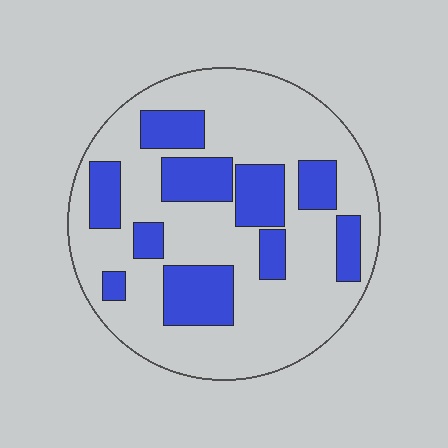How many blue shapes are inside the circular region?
10.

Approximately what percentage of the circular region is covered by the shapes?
Approximately 30%.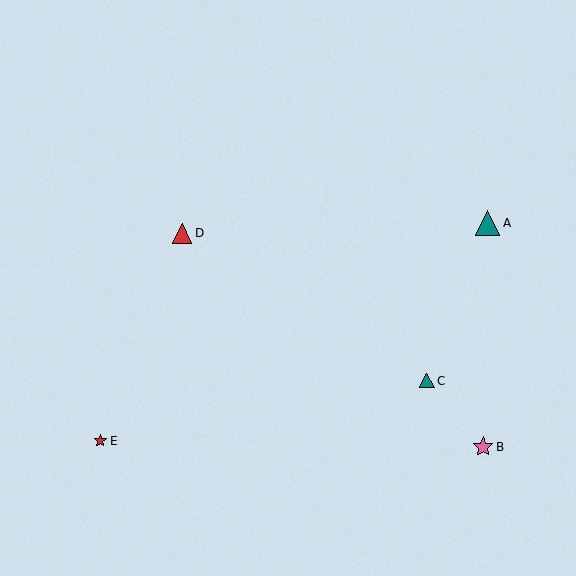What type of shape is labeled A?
Shape A is a teal triangle.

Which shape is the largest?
The teal triangle (labeled A) is the largest.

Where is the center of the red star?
The center of the red star is at (100, 441).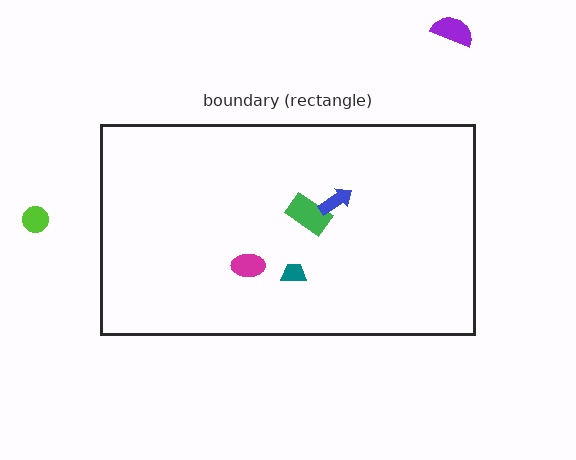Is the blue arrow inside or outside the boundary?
Inside.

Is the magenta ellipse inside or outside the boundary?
Inside.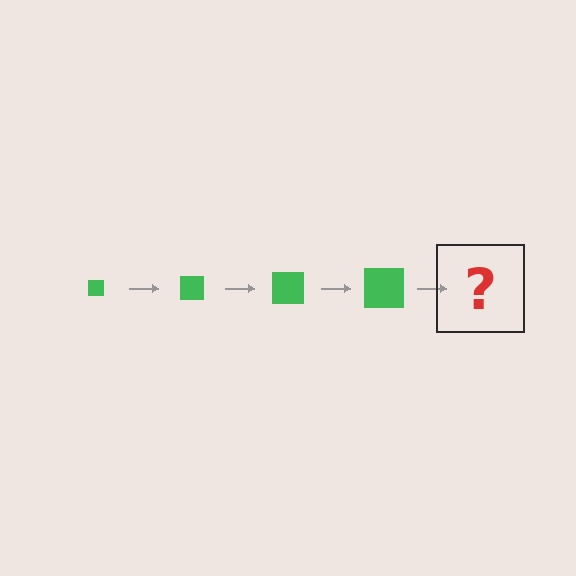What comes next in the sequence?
The next element should be a green square, larger than the previous one.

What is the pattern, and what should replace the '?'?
The pattern is that the square gets progressively larger each step. The '?' should be a green square, larger than the previous one.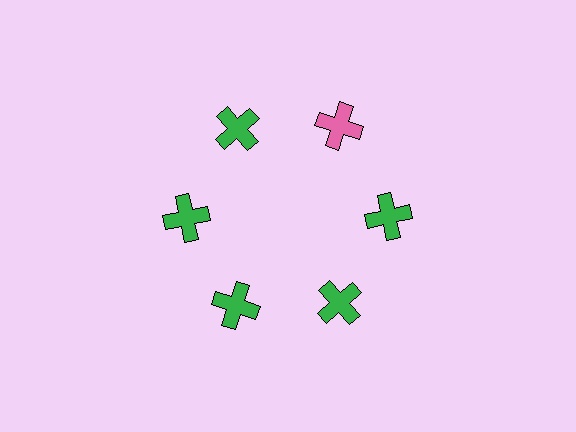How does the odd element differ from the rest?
It has a different color: pink instead of green.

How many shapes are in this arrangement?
There are 6 shapes arranged in a ring pattern.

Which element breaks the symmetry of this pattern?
The pink cross at roughly the 1 o'clock position breaks the symmetry. All other shapes are green crosses.